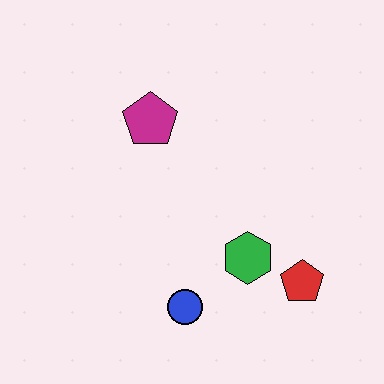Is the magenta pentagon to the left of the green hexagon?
Yes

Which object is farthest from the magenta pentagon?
The red pentagon is farthest from the magenta pentagon.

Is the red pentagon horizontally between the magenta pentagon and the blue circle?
No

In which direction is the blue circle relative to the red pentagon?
The blue circle is to the left of the red pentagon.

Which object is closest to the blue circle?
The green hexagon is closest to the blue circle.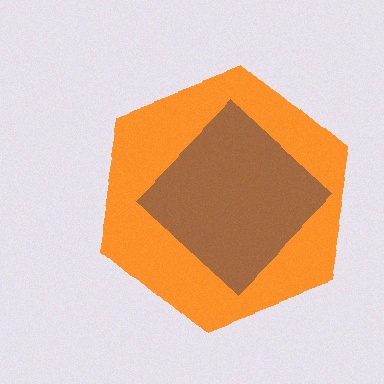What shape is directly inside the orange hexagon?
The brown diamond.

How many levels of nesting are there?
2.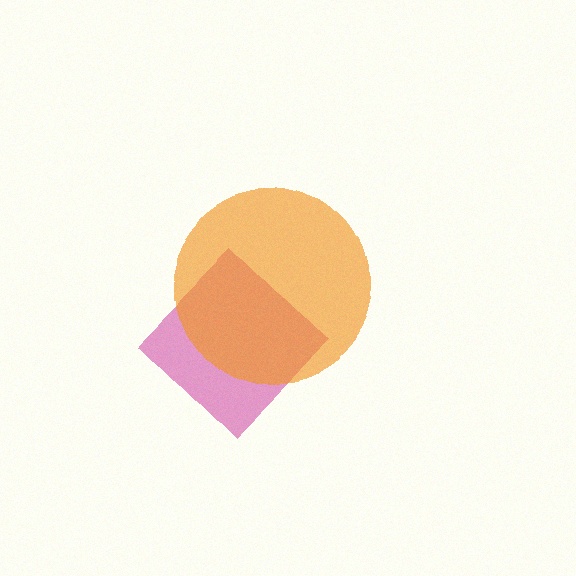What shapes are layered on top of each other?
The layered shapes are: a magenta diamond, an orange circle.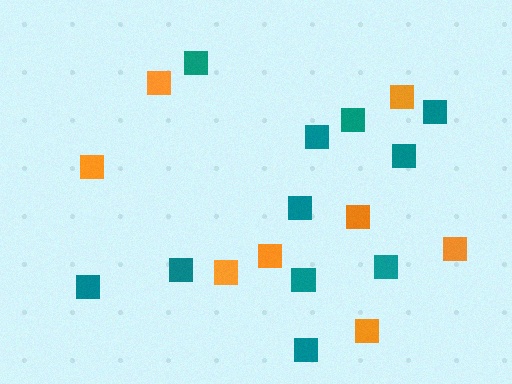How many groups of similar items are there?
There are 2 groups: one group of teal squares (11) and one group of orange squares (8).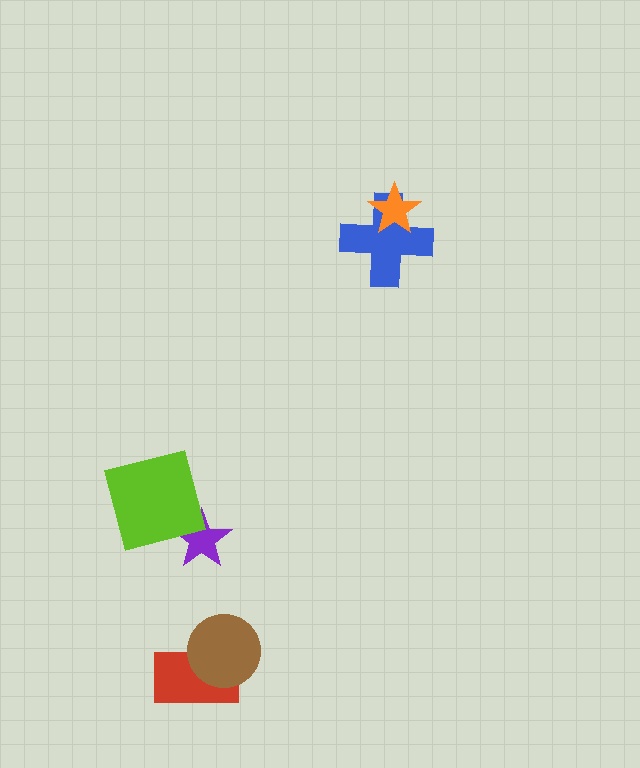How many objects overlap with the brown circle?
1 object overlaps with the brown circle.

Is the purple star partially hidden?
Yes, it is partially covered by another shape.